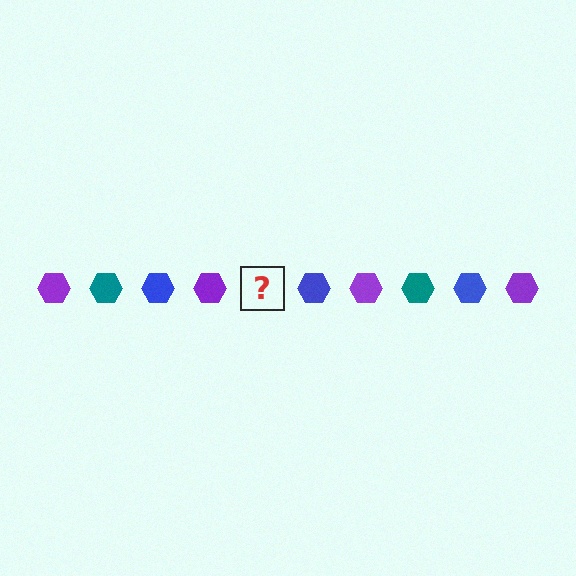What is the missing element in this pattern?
The missing element is a teal hexagon.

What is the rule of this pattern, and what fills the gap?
The rule is that the pattern cycles through purple, teal, blue hexagons. The gap should be filled with a teal hexagon.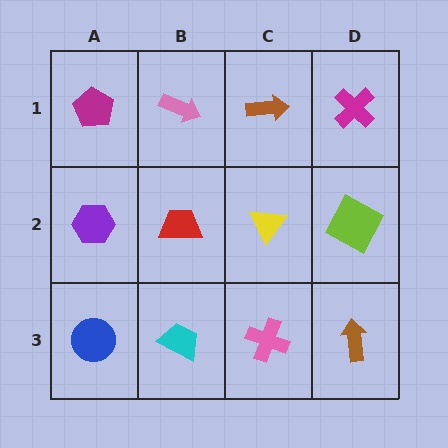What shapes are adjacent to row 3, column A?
A purple hexagon (row 2, column A), a cyan trapezoid (row 3, column B).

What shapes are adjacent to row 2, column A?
A magenta pentagon (row 1, column A), a blue circle (row 3, column A), a red trapezoid (row 2, column B).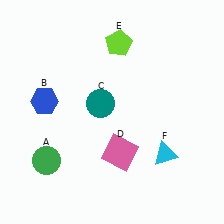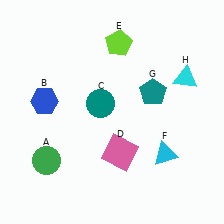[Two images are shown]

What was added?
A teal pentagon (G), a cyan triangle (H) were added in Image 2.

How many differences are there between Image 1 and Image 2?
There are 2 differences between the two images.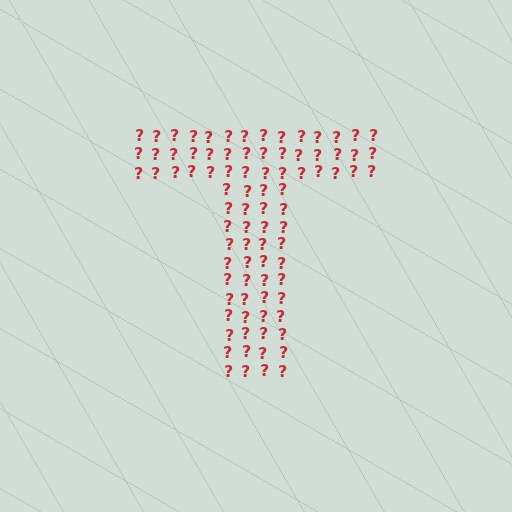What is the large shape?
The large shape is the letter T.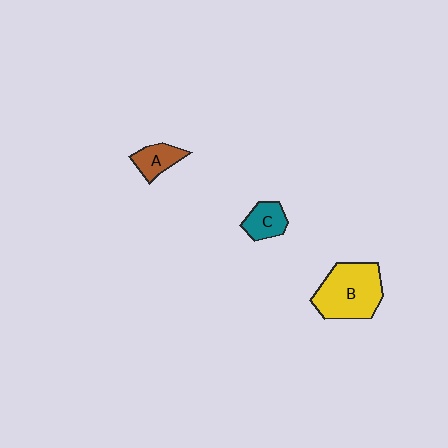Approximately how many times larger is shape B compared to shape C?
Approximately 2.5 times.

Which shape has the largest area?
Shape B (yellow).